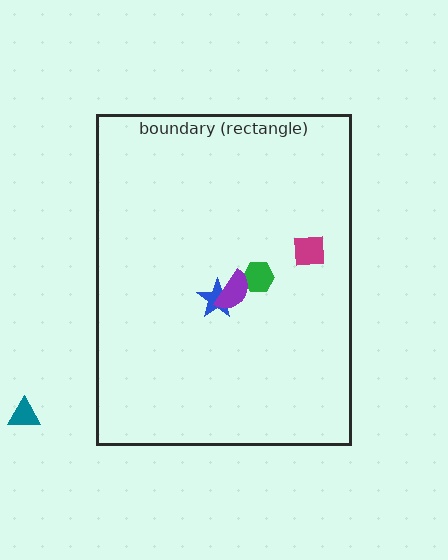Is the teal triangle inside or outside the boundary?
Outside.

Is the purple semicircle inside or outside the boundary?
Inside.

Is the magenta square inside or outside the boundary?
Inside.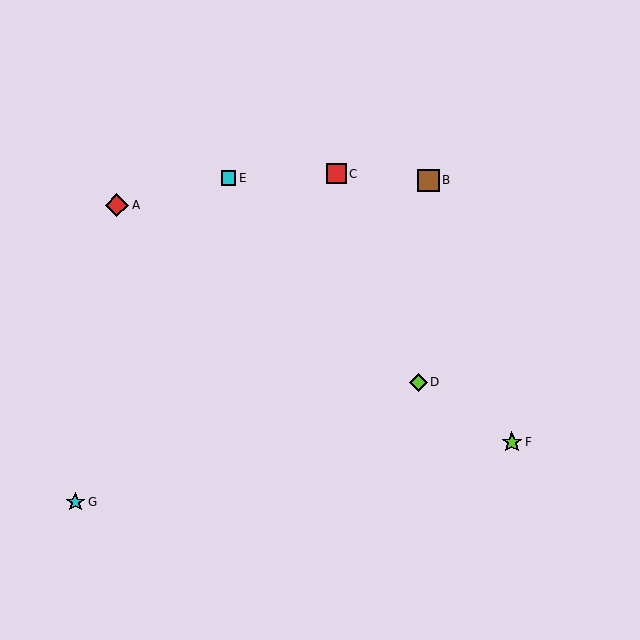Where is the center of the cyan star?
The center of the cyan star is at (75, 502).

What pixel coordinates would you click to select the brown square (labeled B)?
Click at (428, 180) to select the brown square B.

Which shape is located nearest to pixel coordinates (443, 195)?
The brown square (labeled B) at (428, 180) is nearest to that location.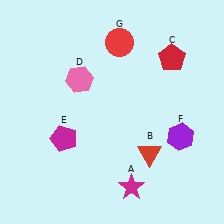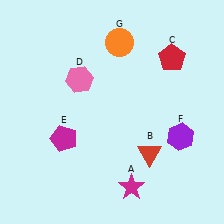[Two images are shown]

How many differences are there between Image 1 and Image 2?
There is 1 difference between the two images.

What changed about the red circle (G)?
In Image 1, G is red. In Image 2, it changed to orange.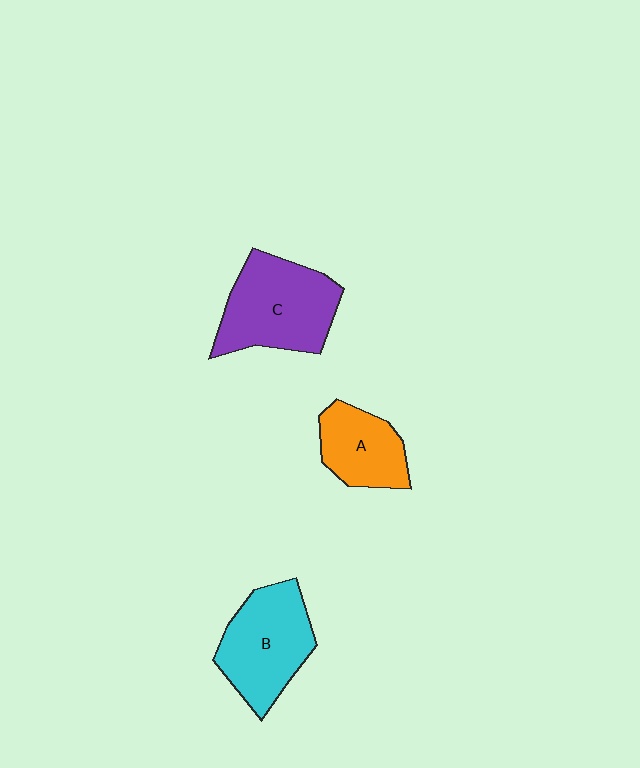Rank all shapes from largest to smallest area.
From largest to smallest: C (purple), B (cyan), A (orange).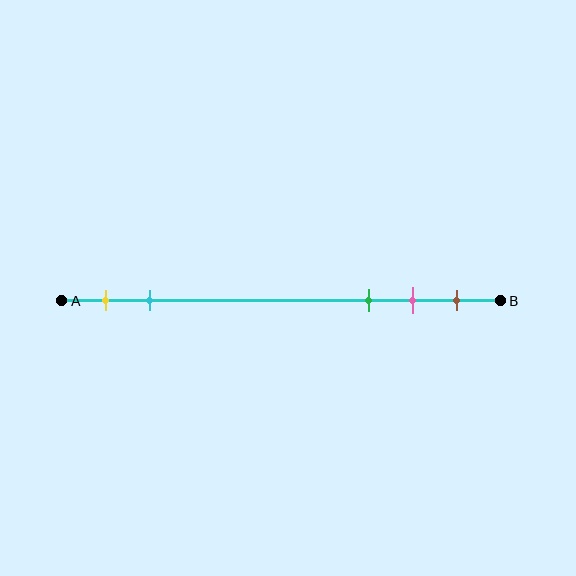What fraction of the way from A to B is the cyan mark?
The cyan mark is approximately 20% (0.2) of the way from A to B.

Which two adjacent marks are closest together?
The pink and brown marks are the closest adjacent pair.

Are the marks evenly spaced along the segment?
No, the marks are not evenly spaced.